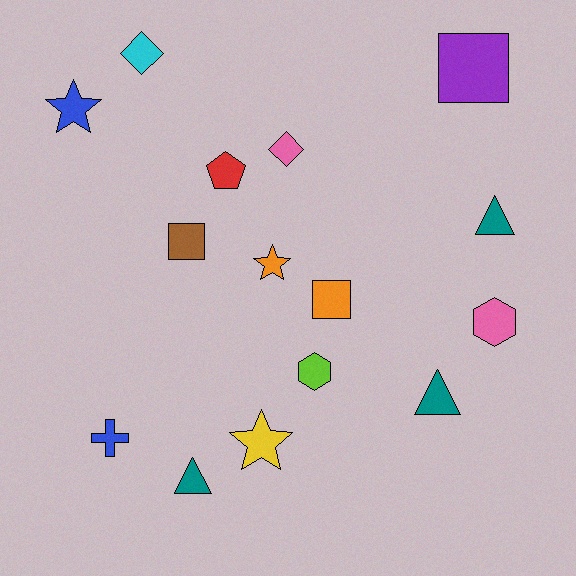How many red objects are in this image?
There is 1 red object.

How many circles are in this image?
There are no circles.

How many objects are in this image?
There are 15 objects.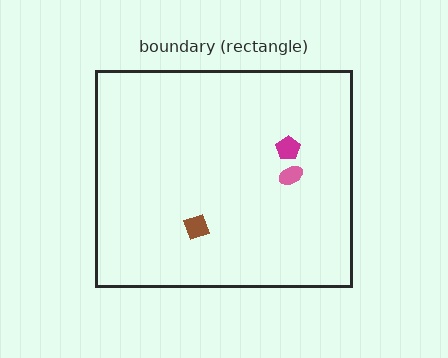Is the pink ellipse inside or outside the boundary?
Inside.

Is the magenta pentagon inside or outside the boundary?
Inside.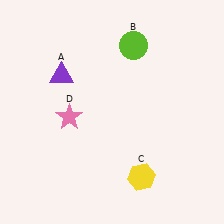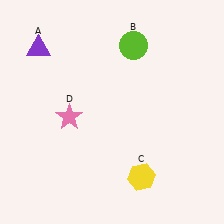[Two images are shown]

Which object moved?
The purple triangle (A) moved up.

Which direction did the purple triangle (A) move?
The purple triangle (A) moved up.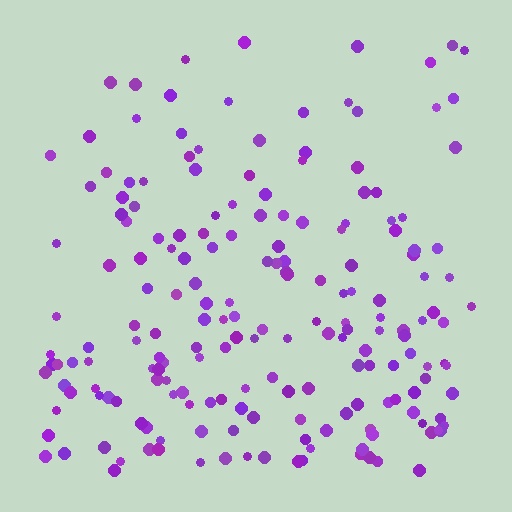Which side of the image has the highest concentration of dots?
The bottom.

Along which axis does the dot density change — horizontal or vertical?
Vertical.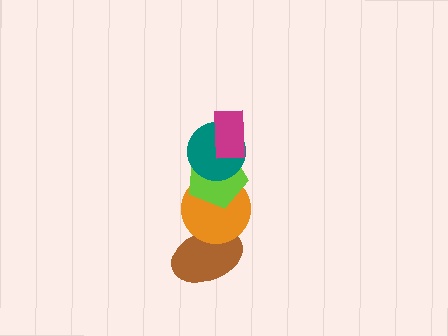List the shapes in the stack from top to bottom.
From top to bottom: the magenta rectangle, the teal circle, the lime pentagon, the orange circle, the brown ellipse.